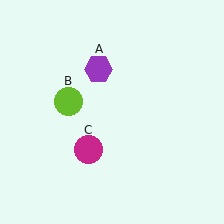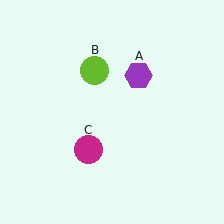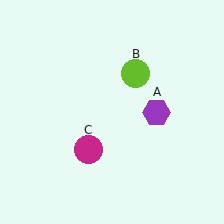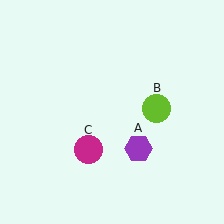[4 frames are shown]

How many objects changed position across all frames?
2 objects changed position: purple hexagon (object A), lime circle (object B).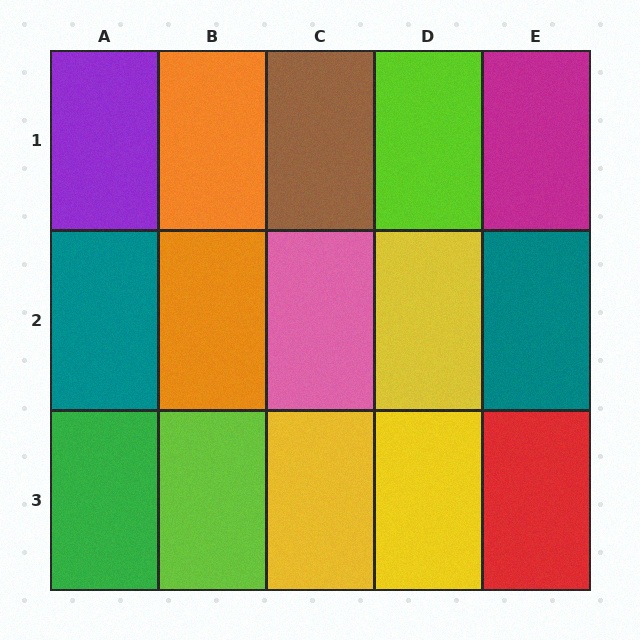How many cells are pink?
1 cell is pink.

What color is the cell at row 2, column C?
Pink.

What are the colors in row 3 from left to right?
Green, lime, yellow, yellow, red.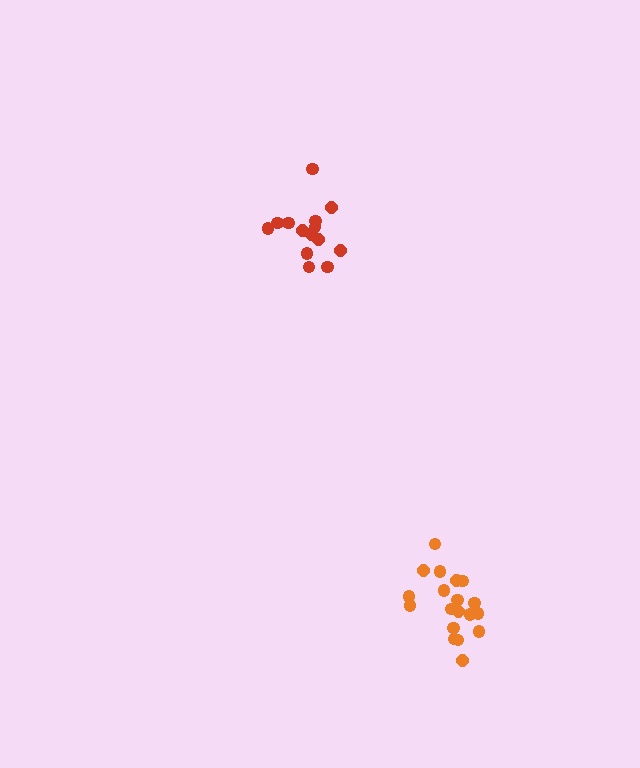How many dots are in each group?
Group 1: 14 dots, Group 2: 19 dots (33 total).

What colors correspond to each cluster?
The clusters are colored: red, orange.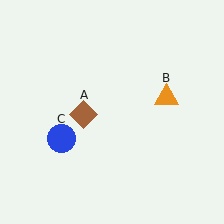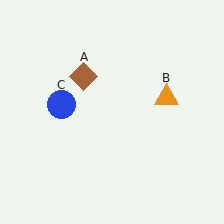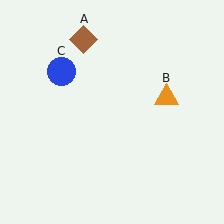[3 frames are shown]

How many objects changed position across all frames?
2 objects changed position: brown diamond (object A), blue circle (object C).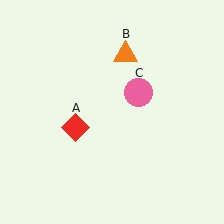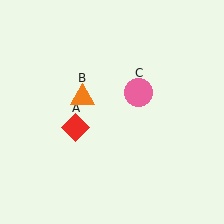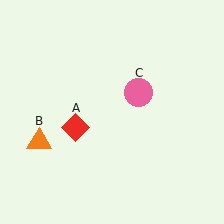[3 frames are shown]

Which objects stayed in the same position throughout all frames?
Red diamond (object A) and pink circle (object C) remained stationary.